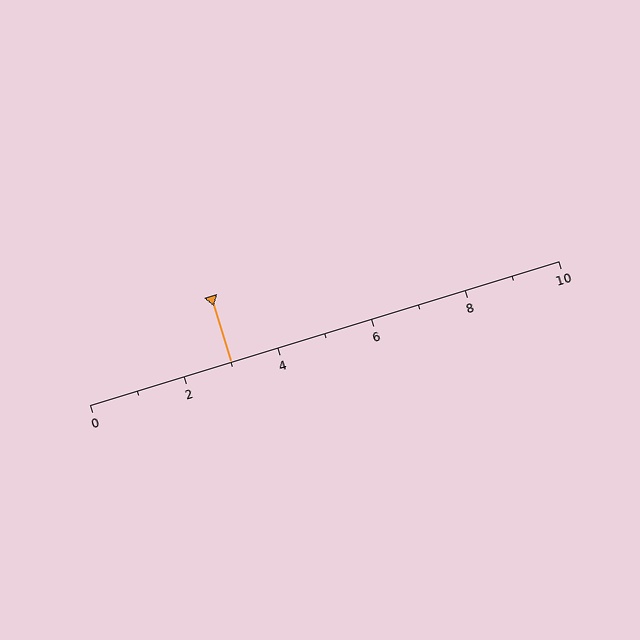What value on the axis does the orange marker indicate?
The marker indicates approximately 3.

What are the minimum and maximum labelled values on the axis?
The axis runs from 0 to 10.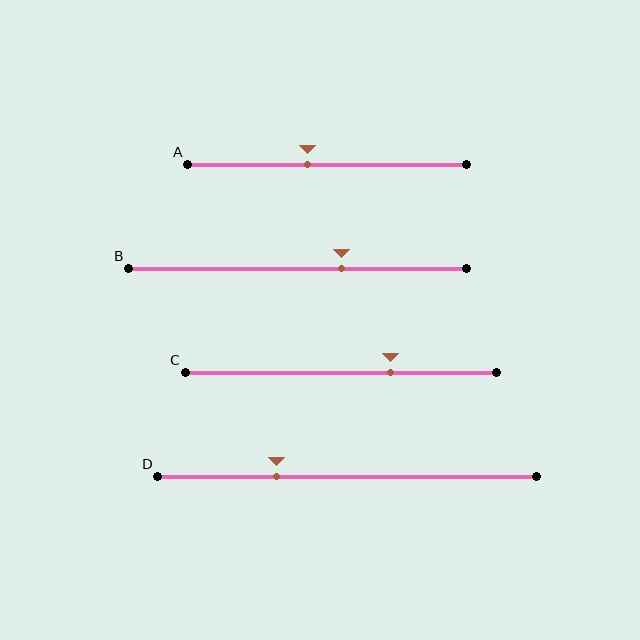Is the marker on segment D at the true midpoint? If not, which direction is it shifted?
No, the marker on segment D is shifted to the left by about 19% of the segment length.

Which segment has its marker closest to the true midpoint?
Segment A has its marker closest to the true midpoint.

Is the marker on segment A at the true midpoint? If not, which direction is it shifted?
No, the marker on segment A is shifted to the left by about 7% of the segment length.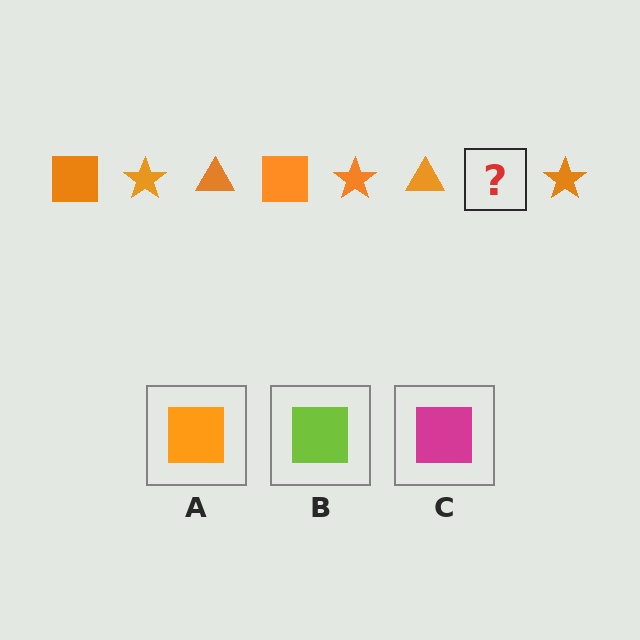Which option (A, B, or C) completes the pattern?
A.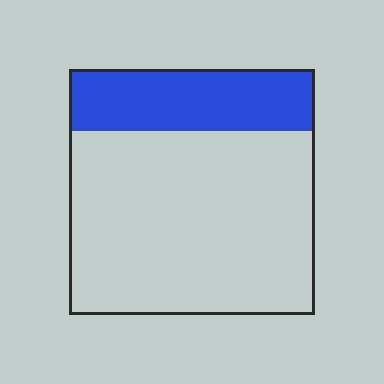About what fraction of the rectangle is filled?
About one quarter (1/4).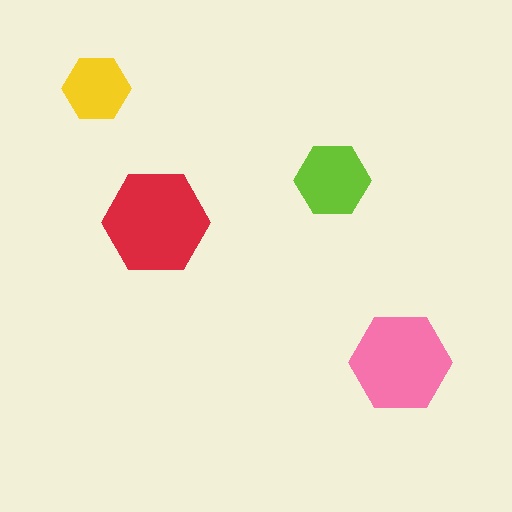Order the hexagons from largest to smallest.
the red one, the pink one, the lime one, the yellow one.